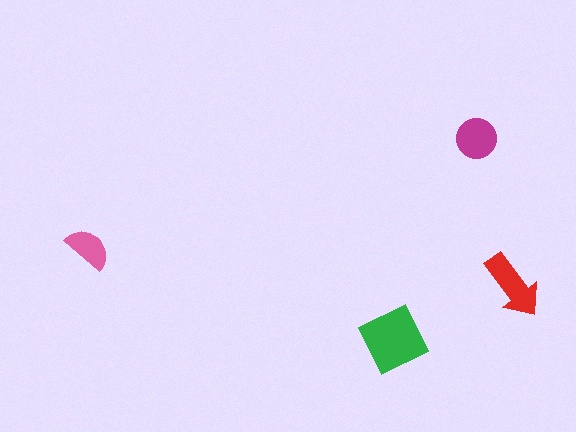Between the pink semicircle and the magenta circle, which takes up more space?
The magenta circle.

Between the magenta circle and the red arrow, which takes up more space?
The red arrow.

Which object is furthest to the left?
The pink semicircle is leftmost.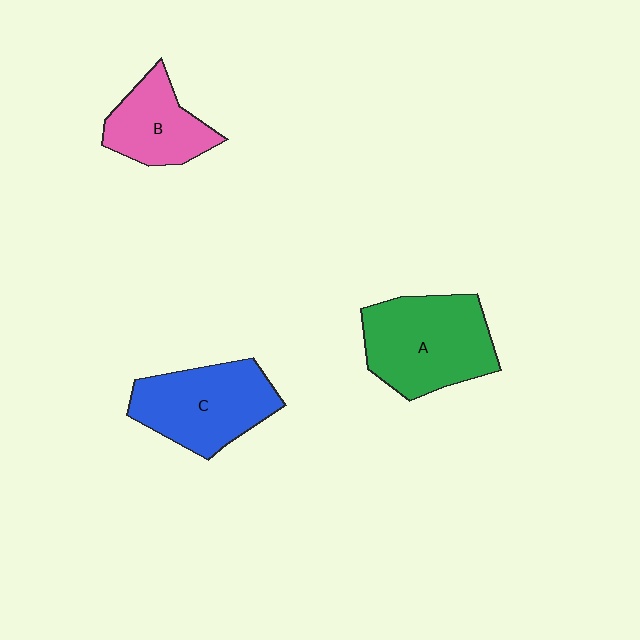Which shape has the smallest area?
Shape B (pink).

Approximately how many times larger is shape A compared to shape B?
Approximately 1.6 times.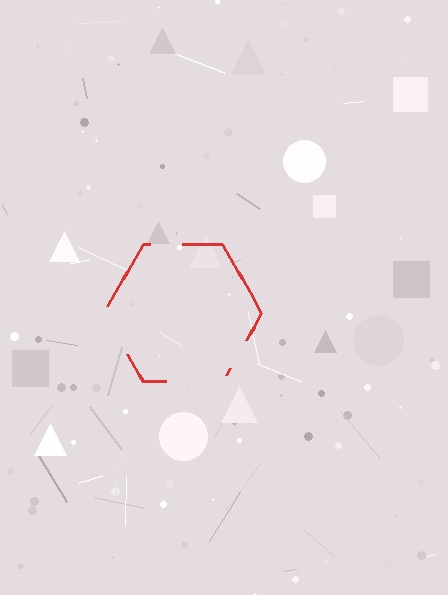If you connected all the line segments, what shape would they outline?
They would outline a hexagon.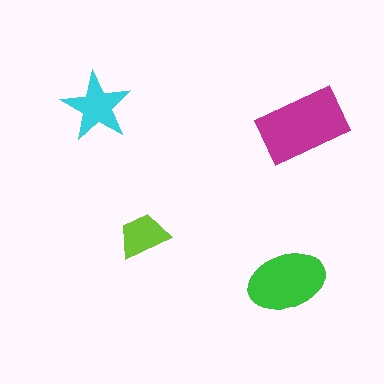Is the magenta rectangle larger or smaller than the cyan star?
Larger.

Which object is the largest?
The magenta rectangle.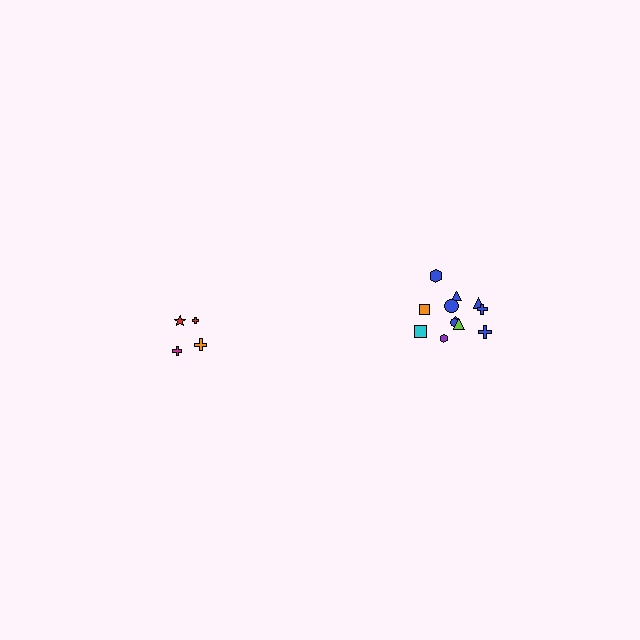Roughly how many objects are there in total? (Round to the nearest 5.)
Roughly 15 objects in total.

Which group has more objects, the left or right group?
The right group.